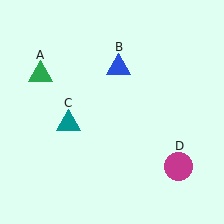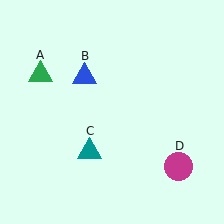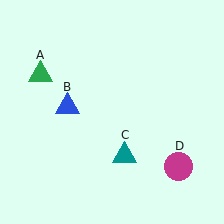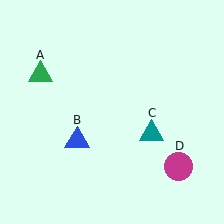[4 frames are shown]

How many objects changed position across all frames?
2 objects changed position: blue triangle (object B), teal triangle (object C).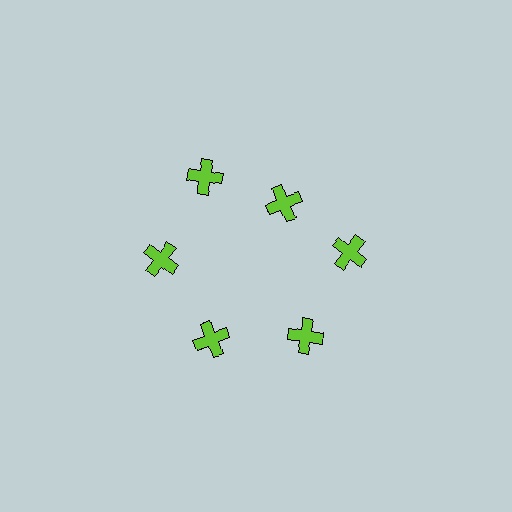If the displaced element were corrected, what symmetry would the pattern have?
It would have 6-fold rotational symmetry — the pattern would map onto itself every 60 degrees.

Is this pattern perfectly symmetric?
No. The 6 lime crosses are arranged in a ring, but one element near the 1 o'clock position is pulled inward toward the center, breaking the 6-fold rotational symmetry.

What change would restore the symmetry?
The symmetry would be restored by moving it outward, back onto the ring so that all 6 crosses sit at equal angles and equal distance from the center.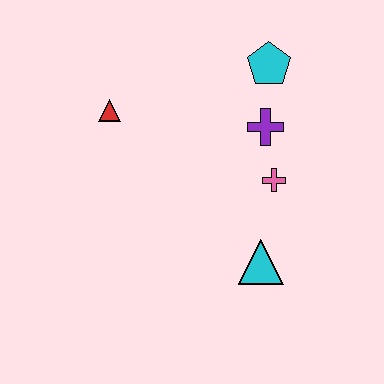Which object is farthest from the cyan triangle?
The red triangle is farthest from the cyan triangle.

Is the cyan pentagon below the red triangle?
No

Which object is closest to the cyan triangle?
The pink cross is closest to the cyan triangle.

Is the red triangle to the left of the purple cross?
Yes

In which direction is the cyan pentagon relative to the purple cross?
The cyan pentagon is above the purple cross.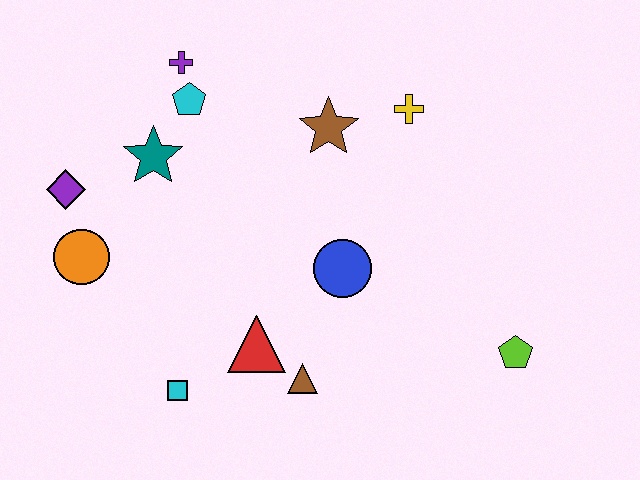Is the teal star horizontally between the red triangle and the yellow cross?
No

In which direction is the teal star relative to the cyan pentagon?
The teal star is below the cyan pentagon.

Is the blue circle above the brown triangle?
Yes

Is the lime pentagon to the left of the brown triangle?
No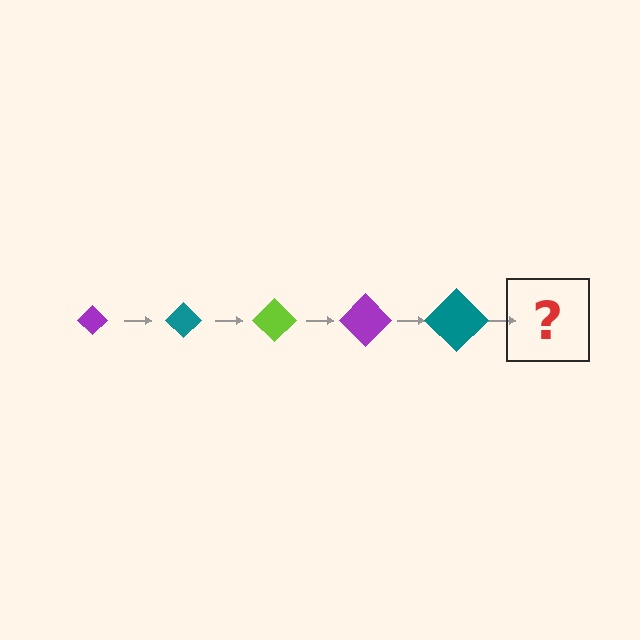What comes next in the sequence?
The next element should be a lime diamond, larger than the previous one.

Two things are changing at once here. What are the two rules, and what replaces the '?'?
The two rules are that the diamond grows larger each step and the color cycles through purple, teal, and lime. The '?' should be a lime diamond, larger than the previous one.